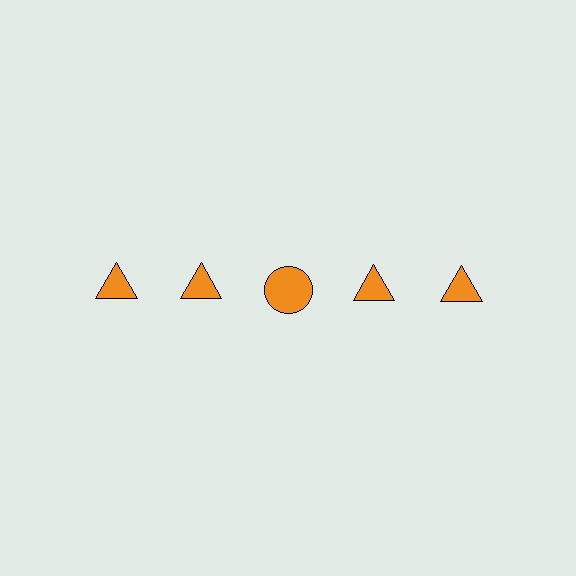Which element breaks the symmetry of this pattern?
The orange circle in the top row, center column breaks the symmetry. All other shapes are orange triangles.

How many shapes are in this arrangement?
There are 5 shapes arranged in a grid pattern.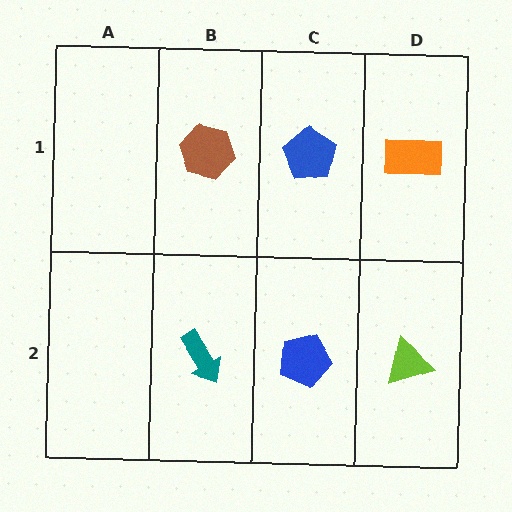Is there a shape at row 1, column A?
No, that cell is empty.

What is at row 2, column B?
A teal arrow.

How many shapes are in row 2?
3 shapes.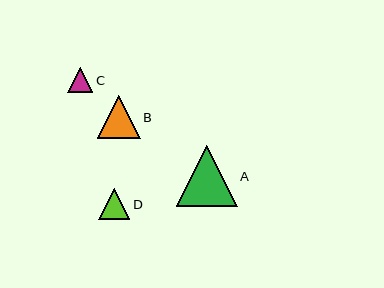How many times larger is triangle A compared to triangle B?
Triangle A is approximately 1.4 times the size of triangle B.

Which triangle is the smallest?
Triangle C is the smallest with a size of approximately 25 pixels.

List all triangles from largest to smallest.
From largest to smallest: A, B, D, C.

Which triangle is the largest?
Triangle A is the largest with a size of approximately 61 pixels.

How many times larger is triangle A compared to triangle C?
Triangle A is approximately 2.5 times the size of triangle C.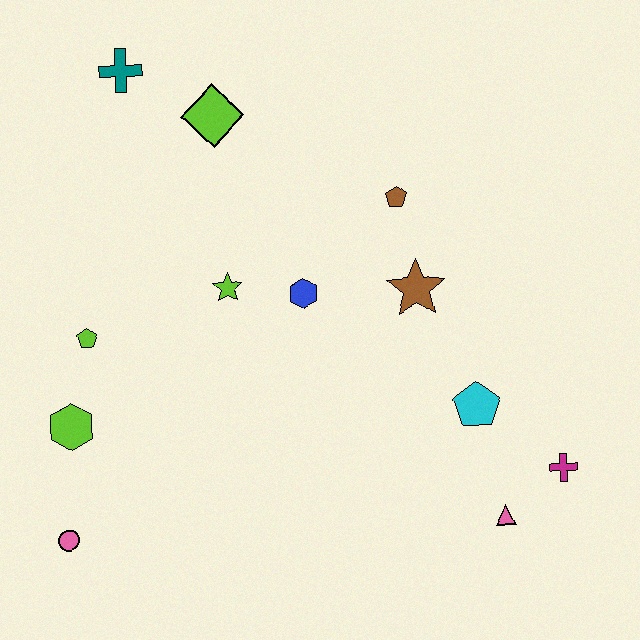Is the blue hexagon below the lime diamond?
Yes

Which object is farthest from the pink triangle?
The teal cross is farthest from the pink triangle.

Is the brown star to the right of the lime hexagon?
Yes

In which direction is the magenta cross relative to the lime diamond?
The magenta cross is below the lime diamond.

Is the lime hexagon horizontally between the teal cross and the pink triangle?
No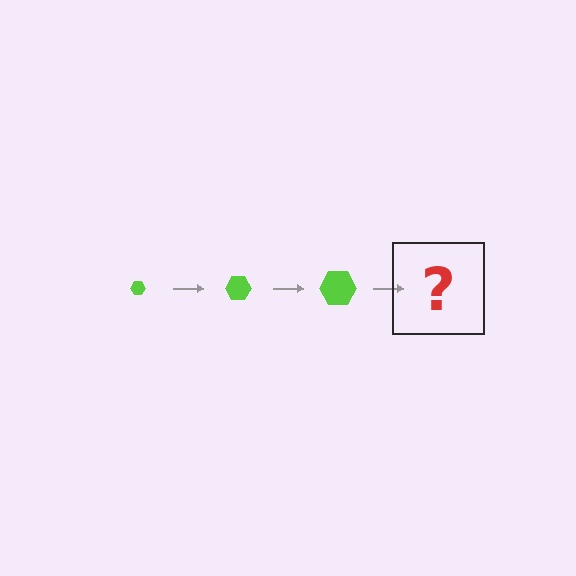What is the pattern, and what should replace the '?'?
The pattern is that the hexagon gets progressively larger each step. The '?' should be a lime hexagon, larger than the previous one.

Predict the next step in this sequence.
The next step is a lime hexagon, larger than the previous one.